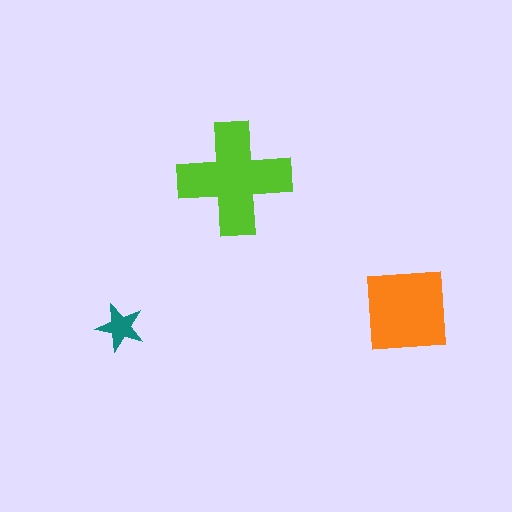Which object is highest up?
The lime cross is topmost.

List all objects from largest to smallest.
The lime cross, the orange square, the teal star.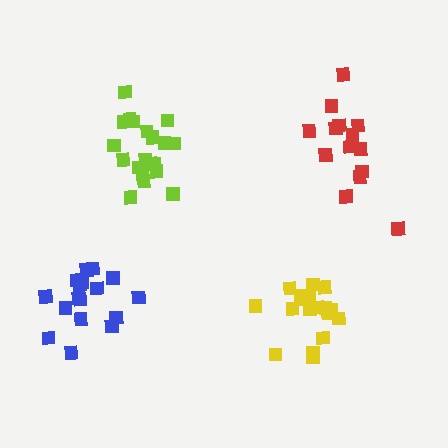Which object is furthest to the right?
The red cluster is rightmost.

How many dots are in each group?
Group 1: 18 dots, Group 2: 18 dots, Group 3: 20 dots, Group 4: 14 dots (70 total).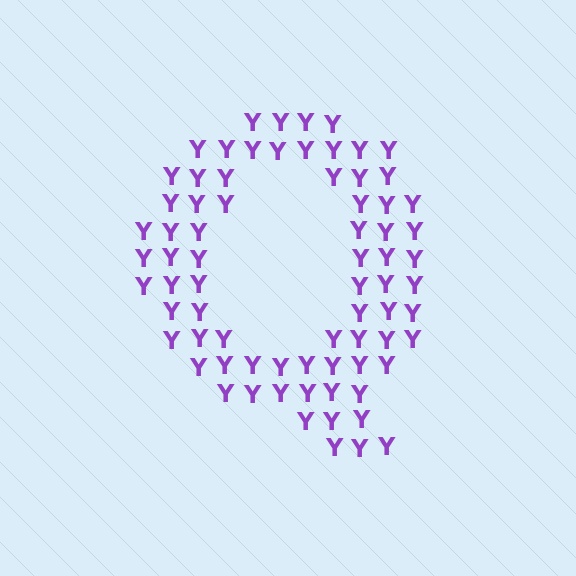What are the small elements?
The small elements are letter Y's.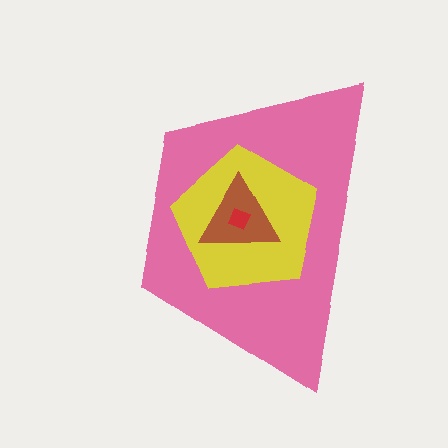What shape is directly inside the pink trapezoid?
The yellow pentagon.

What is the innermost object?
The red diamond.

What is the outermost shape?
The pink trapezoid.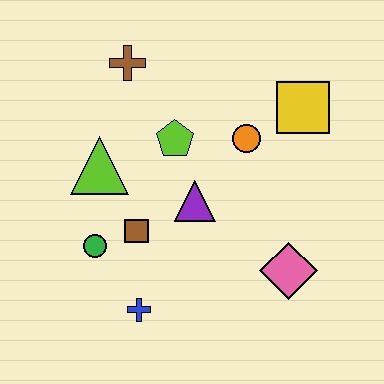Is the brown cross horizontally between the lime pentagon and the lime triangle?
Yes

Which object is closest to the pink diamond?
The purple triangle is closest to the pink diamond.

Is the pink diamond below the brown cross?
Yes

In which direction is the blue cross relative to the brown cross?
The blue cross is below the brown cross.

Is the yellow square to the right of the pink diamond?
Yes